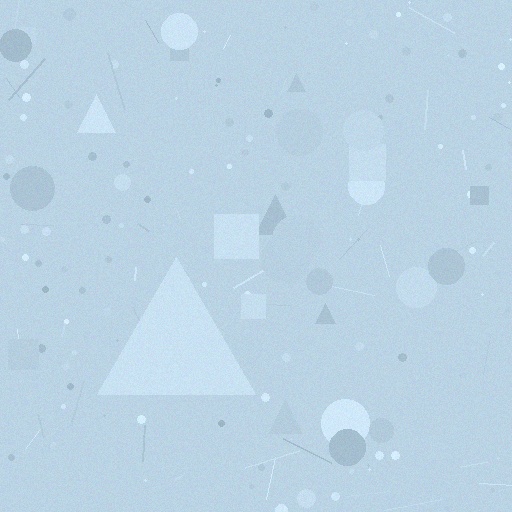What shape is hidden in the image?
A triangle is hidden in the image.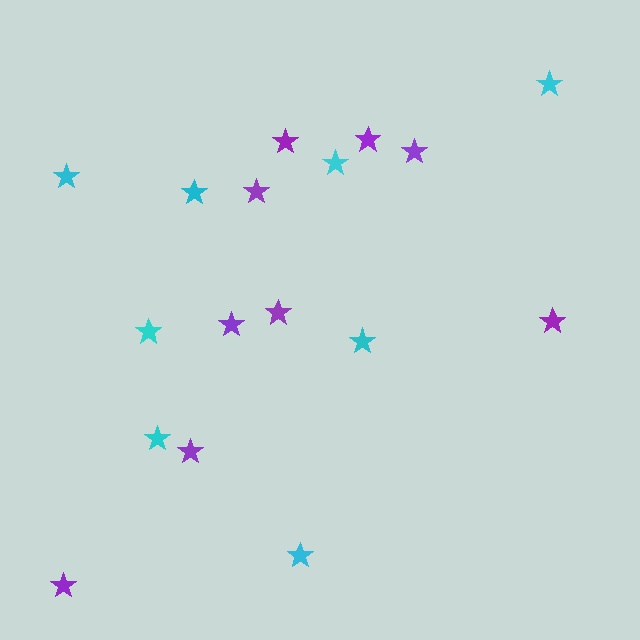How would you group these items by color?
There are 2 groups: one group of cyan stars (8) and one group of purple stars (9).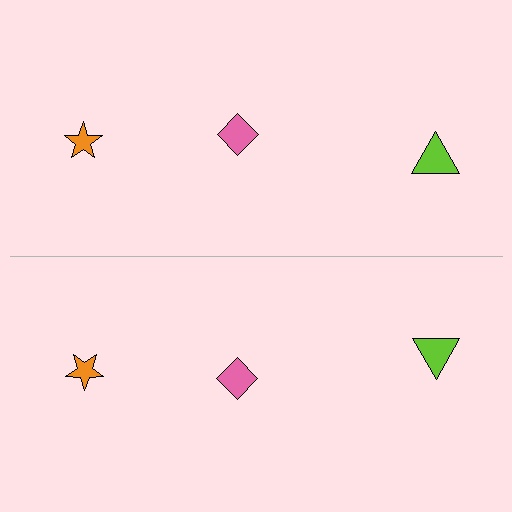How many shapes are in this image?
There are 6 shapes in this image.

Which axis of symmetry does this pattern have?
The pattern has a horizontal axis of symmetry running through the center of the image.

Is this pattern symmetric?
Yes, this pattern has bilateral (reflection) symmetry.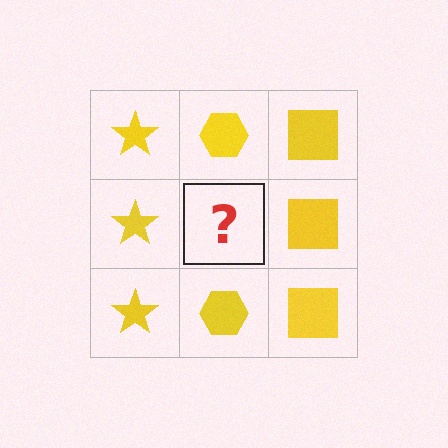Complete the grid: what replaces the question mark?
The question mark should be replaced with a yellow hexagon.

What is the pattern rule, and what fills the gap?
The rule is that each column has a consistent shape. The gap should be filled with a yellow hexagon.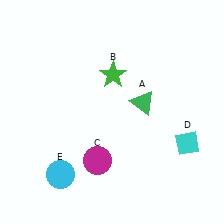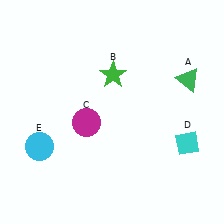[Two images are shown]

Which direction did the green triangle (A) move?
The green triangle (A) moved right.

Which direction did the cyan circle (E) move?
The cyan circle (E) moved up.